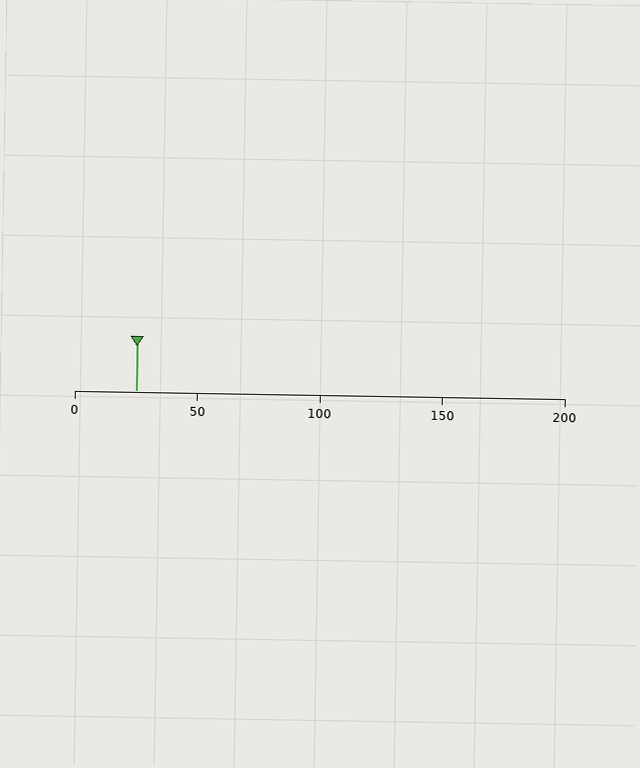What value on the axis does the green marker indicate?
The marker indicates approximately 25.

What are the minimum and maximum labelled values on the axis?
The axis runs from 0 to 200.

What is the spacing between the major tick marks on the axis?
The major ticks are spaced 50 apart.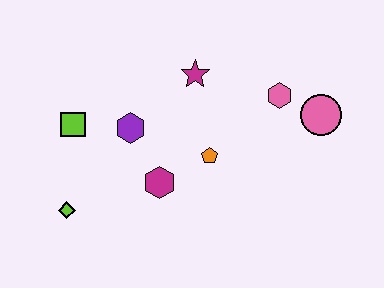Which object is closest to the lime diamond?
The lime square is closest to the lime diamond.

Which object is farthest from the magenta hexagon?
The pink circle is farthest from the magenta hexagon.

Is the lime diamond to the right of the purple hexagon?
No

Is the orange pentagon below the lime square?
Yes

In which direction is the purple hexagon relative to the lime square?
The purple hexagon is to the right of the lime square.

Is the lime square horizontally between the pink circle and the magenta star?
No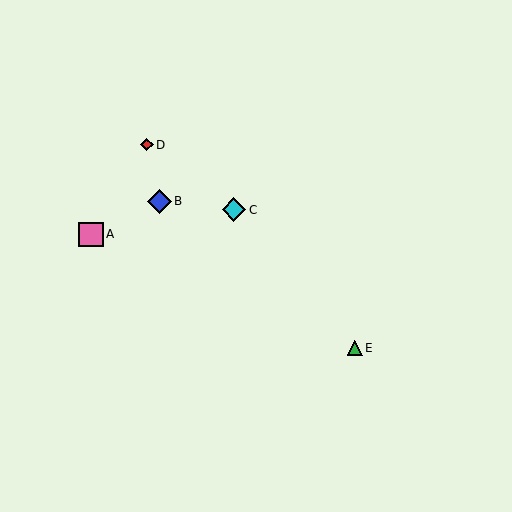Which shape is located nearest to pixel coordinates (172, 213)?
The blue diamond (labeled B) at (159, 201) is nearest to that location.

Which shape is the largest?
The pink square (labeled A) is the largest.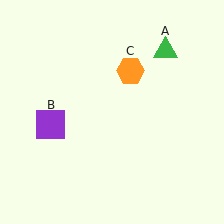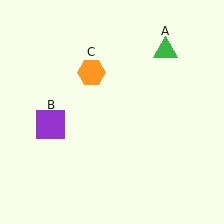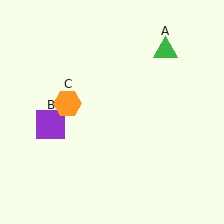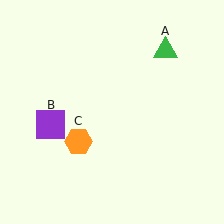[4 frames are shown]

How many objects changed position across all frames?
1 object changed position: orange hexagon (object C).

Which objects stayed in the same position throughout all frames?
Green triangle (object A) and purple square (object B) remained stationary.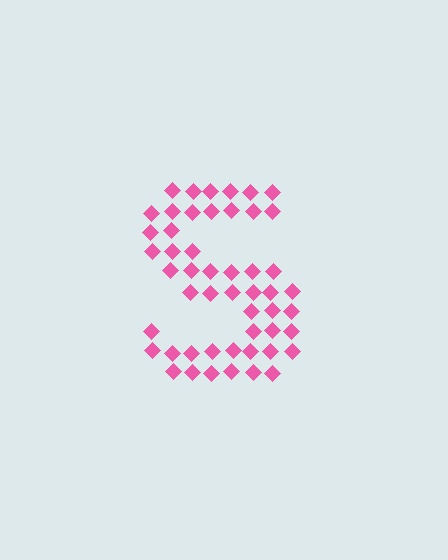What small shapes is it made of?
It is made of small diamonds.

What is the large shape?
The large shape is the letter S.